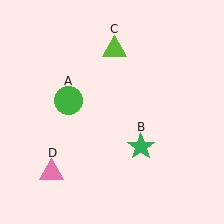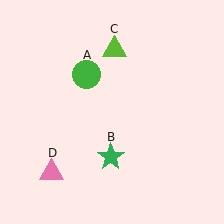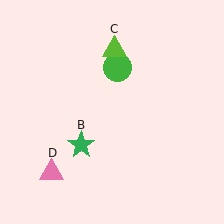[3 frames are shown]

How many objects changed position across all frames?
2 objects changed position: green circle (object A), green star (object B).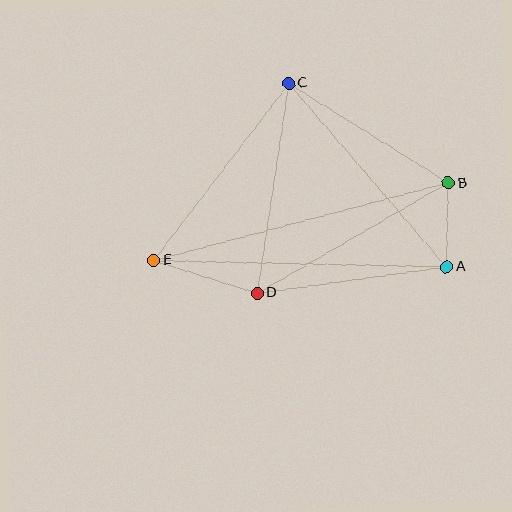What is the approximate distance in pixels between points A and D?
The distance between A and D is approximately 191 pixels.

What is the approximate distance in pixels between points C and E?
The distance between C and E is approximately 223 pixels.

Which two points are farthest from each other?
Points B and E are farthest from each other.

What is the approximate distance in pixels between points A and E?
The distance between A and E is approximately 293 pixels.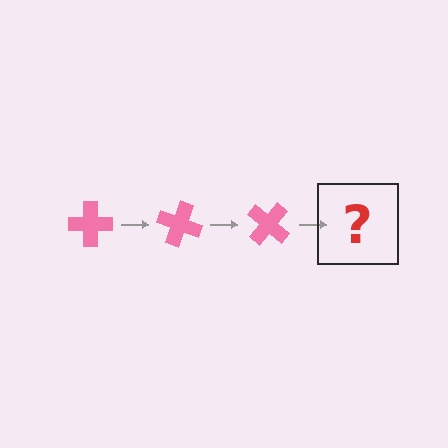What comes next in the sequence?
The next element should be a pink cross rotated 60 degrees.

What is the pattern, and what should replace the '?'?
The pattern is that the cross rotates 20 degrees each step. The '?' should be a pink cross rotated 60 degrees.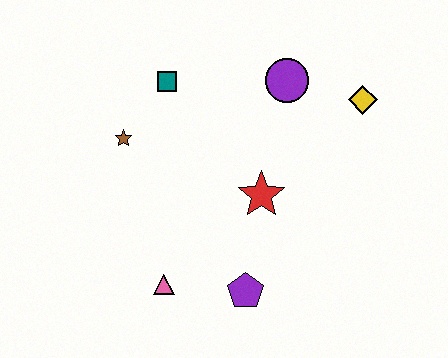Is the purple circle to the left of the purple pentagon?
No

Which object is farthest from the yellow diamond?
The pink triangle is farthest from the yellow diamond.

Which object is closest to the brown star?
The teal square is closest to the brown star.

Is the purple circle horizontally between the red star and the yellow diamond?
Yes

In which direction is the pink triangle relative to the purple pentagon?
The pink triangle is to the left of the purple pentagon.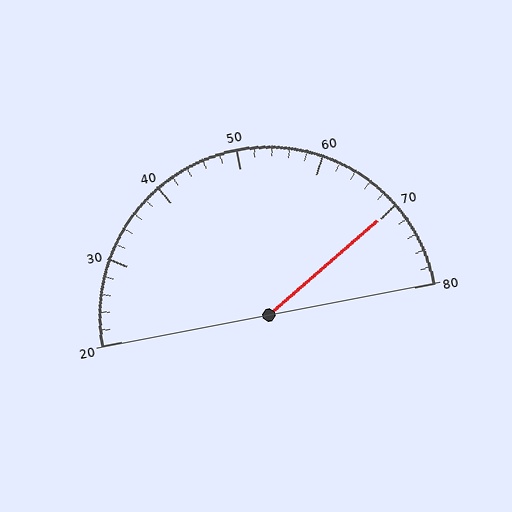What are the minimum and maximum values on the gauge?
The gauge ranges from 20 to 80.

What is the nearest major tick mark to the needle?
The nearest major tick mark is 70.